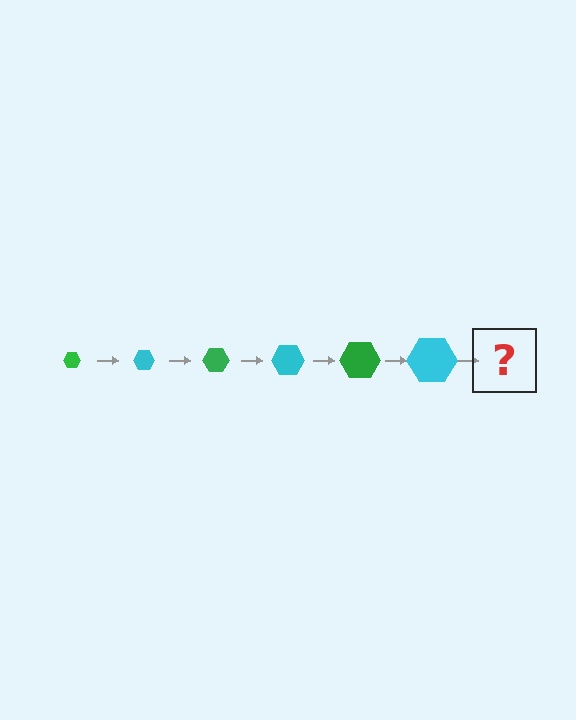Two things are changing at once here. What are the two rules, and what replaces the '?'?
The two rules are that the hexagon grows larger each step and the color cycles through green and cyan. The '?' should be a green hexagon, larger than the previous one.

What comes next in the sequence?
The next element should be a green hexagon, larger than the previous one.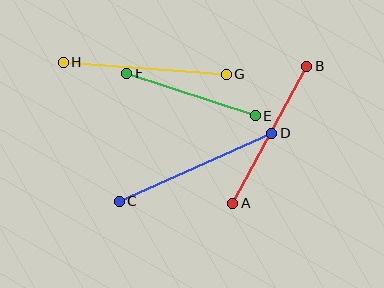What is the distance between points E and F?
The distance is approximately 135 pixels.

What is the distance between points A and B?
The distance is approximately 156 pixels.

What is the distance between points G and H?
The distance is approximately 163 pixels.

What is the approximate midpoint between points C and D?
The midpoint is at approximately (196, 167) pixels.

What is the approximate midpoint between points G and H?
The midpoint is at approximately (145, 68) pixels.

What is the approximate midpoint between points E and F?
The midpoint is at approximately (191, 95) pixels.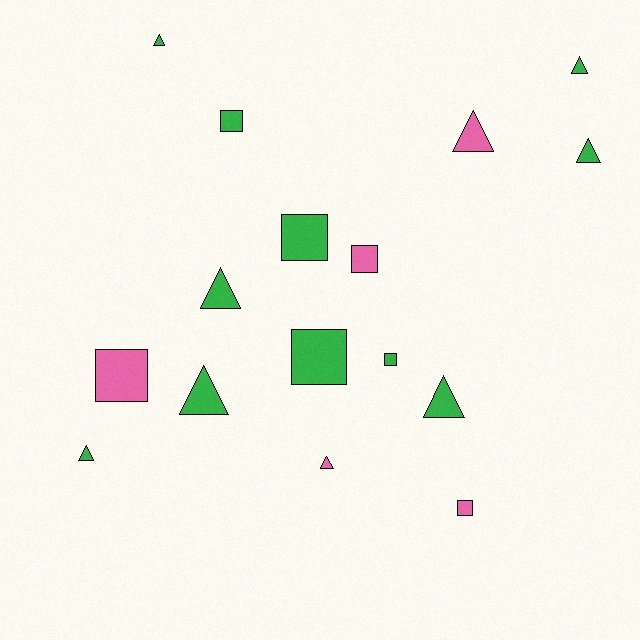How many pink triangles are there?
There are 2 pink triangles.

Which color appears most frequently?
Green, with 11 objects.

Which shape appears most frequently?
Triangle, with 9 objects.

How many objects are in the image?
There are 16 objects.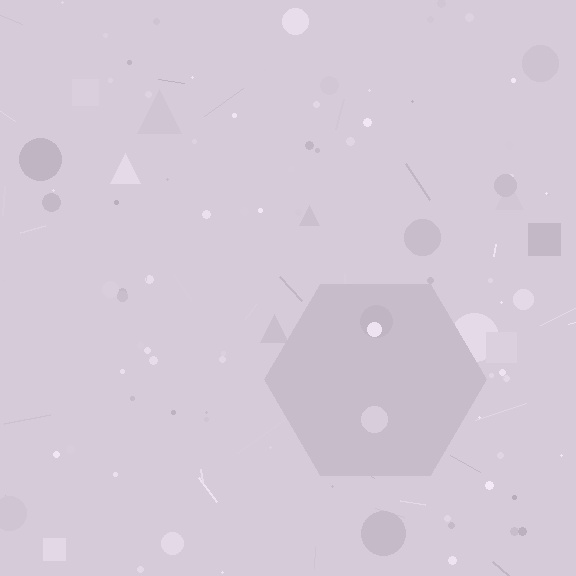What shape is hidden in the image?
A hexagon is hidden in the image.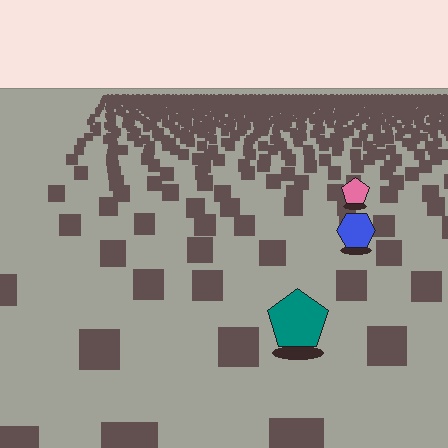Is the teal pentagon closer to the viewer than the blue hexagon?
Yes. The teal pentagon is closer — you can tell from the texture gradient: the ground texture is coarser near it.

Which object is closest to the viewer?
The teal pentagon is closest. The texture marks near it are larger and more spread out.